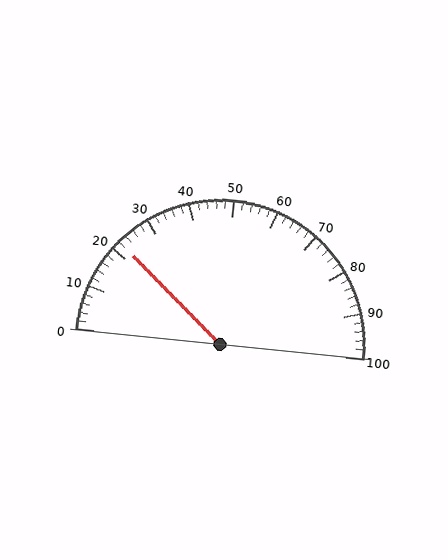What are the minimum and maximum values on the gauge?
The gauge ranges from 0 to 100.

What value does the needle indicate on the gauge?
The needle indicates approximately 22.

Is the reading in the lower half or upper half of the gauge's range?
The reading is in the lower half of the range (0 to 100).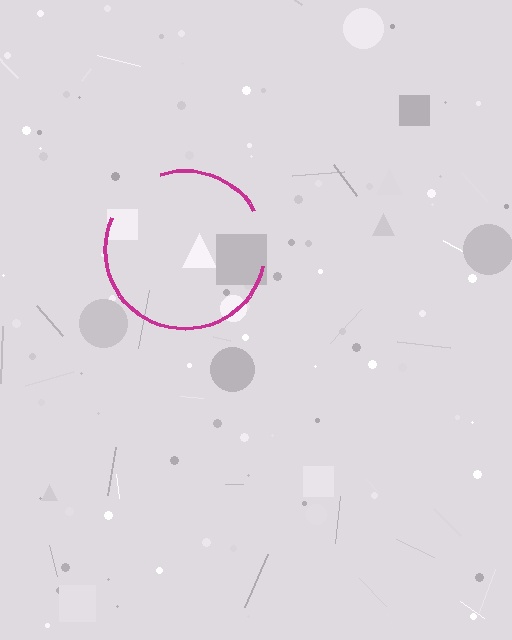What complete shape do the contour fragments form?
The contour fragments form a circle.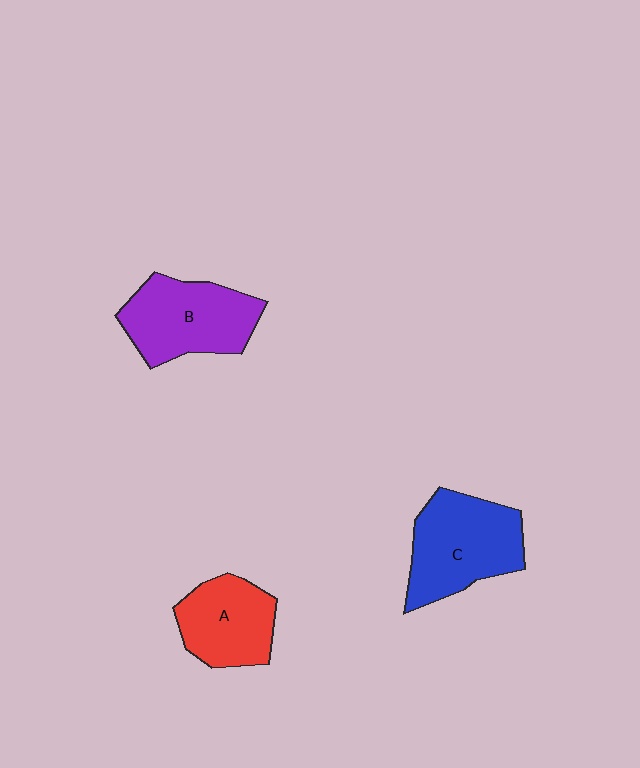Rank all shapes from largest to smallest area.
From largest to smallest: C (blue), B (purple), A (red).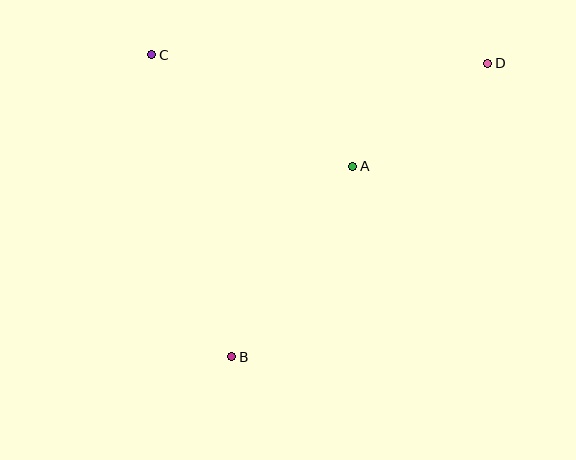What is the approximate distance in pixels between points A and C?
The distance between A and C is approximately 230 pixels.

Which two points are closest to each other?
Points A and D are closest to each other.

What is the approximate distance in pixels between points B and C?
The distance between B and C is approximately 312 pixels.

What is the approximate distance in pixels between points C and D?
The distance between C and D is approximately 336 pixels.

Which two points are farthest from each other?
Points B and D are farthest from each other.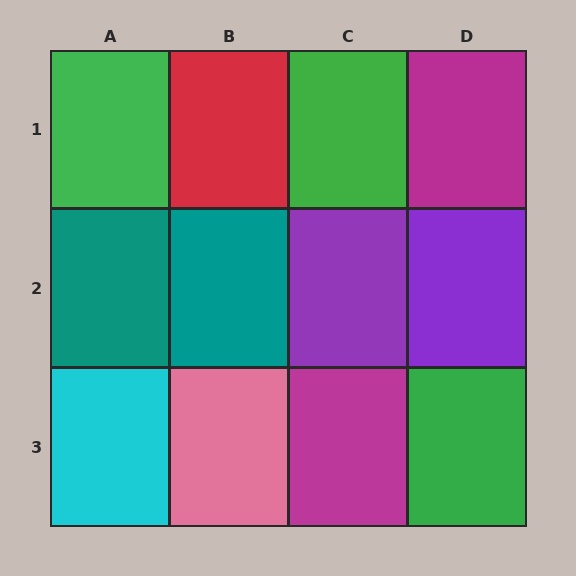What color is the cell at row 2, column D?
Purple.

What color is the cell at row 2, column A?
Teal.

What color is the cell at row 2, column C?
Purple.